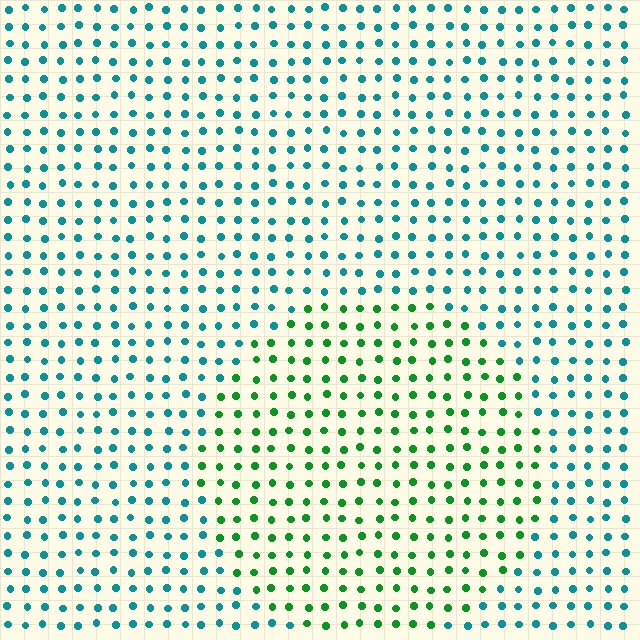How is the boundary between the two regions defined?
The boundary is defined purely by a slight shift in hue (about 50 degrees). Spacing, size, and orientation are identical on both sides.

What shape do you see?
I see a circle.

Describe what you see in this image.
The image is filled with small teal elements in a uniform arrangement. A circle-shaped region is visible where the elements are tinted to a slightly different hue, forming a subtle color boundary.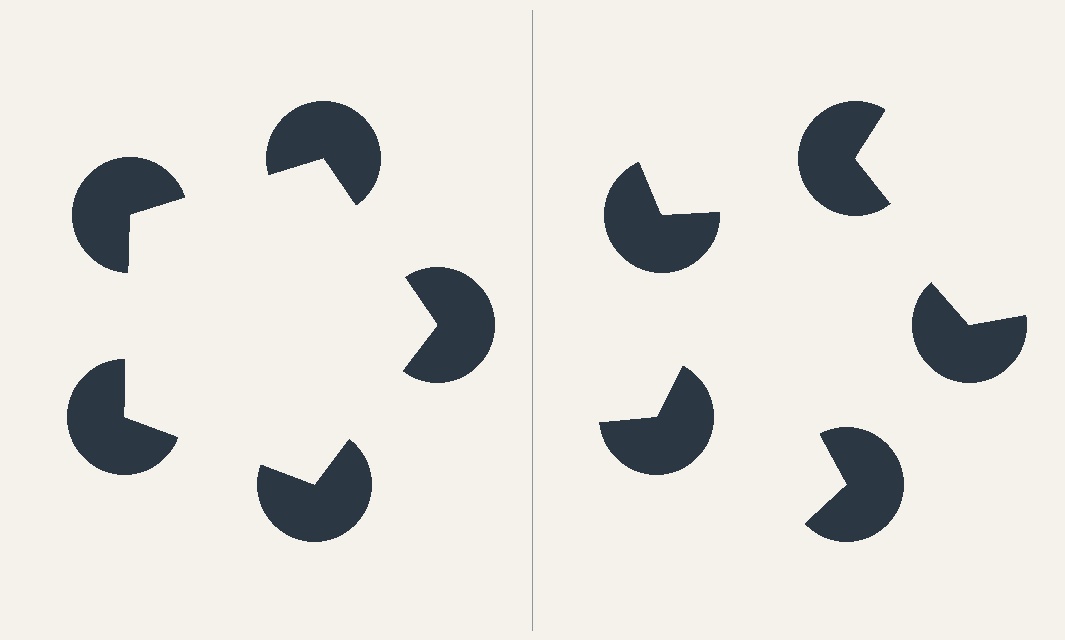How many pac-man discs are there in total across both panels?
10 — 5 on each side.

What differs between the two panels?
The pac-man discs are positioned identically on both sides; only the wedge orientations differ. On the left they align to a pentagon; on the right they are misaligned.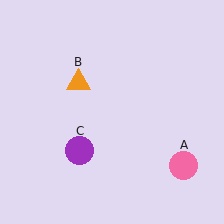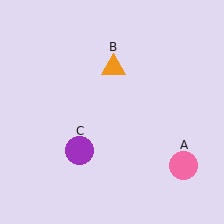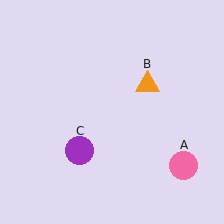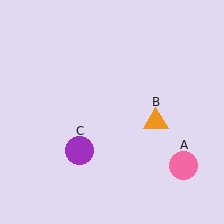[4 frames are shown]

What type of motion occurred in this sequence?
The orange triangle (object B) rotated clockwise around the center of the scene.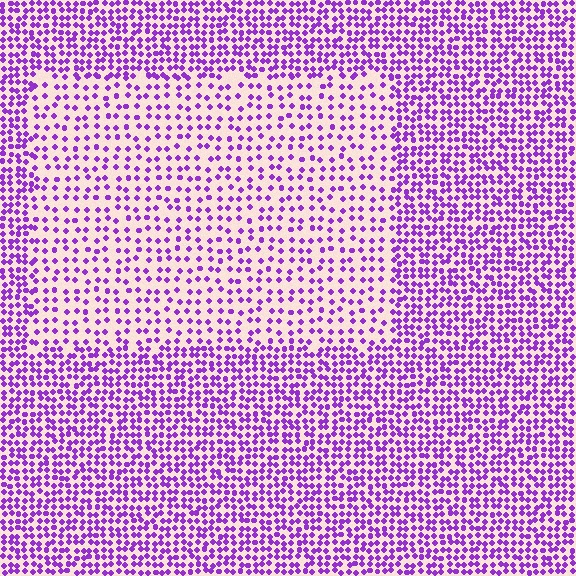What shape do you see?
I see a rectangle.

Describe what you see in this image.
The image contains small purple elements arranged at two different densities. A rectangle-shaped region is visible where the elements are less densely packed than the surrounding area.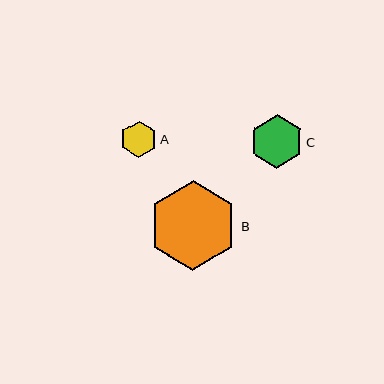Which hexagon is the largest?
Hexagon B is the largest with a size of approximately 90 pixels.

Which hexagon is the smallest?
Hexagon A is the smallest with a size of approximately 36 pixels.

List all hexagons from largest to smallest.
From largest to smallest: B, C, A.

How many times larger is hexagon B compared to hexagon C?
Hexagon B is approximately 1.7 times the size of hexagon C.